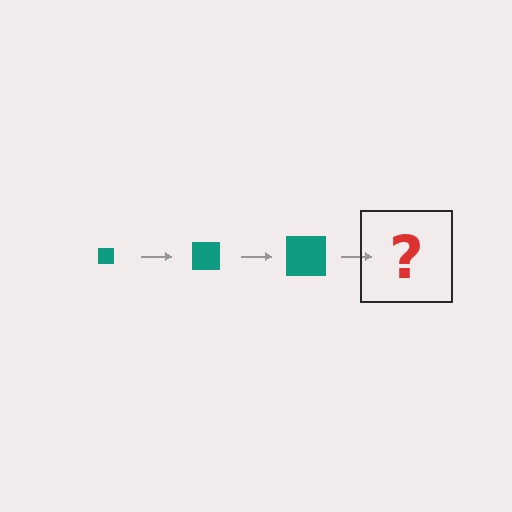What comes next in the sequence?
The next element should be a teal square, larger than the previous one.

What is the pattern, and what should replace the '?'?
The pattern is that the square gets progressively larger each step. The '?' should be a teal square, larger than the previous one.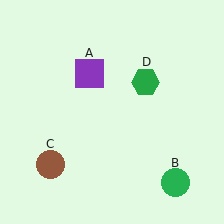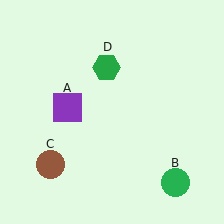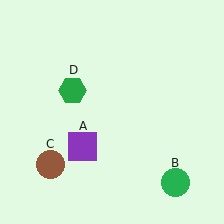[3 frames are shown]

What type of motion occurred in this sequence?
The purple square (object A), green hexagon (object D) rotated counterclockwise around the center of the scene.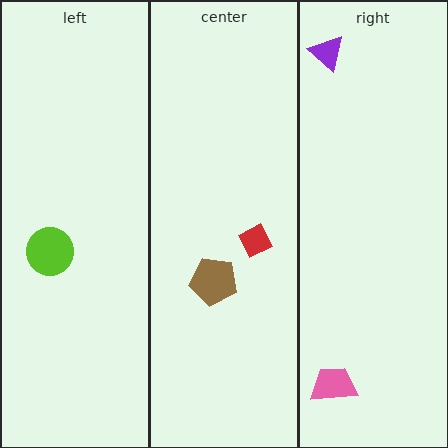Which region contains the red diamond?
The center region.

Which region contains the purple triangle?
The right region.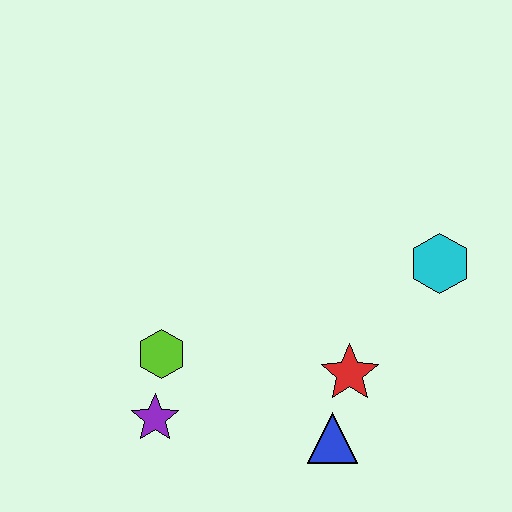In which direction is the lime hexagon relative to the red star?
The lime hexagon is to the left of the red star.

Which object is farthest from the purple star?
The cyan hexagon is farthest from the purple star.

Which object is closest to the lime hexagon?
The purple star is closest to the lime hexagon.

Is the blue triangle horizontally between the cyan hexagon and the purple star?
Yes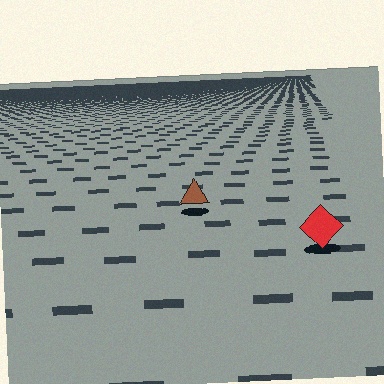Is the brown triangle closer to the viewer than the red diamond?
No. The red diamond is closer — you can tell from the texture gradient: the ground texture is coarser near it.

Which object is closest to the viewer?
The red diamond is closest. The texture marks near it are larger and more spread out.